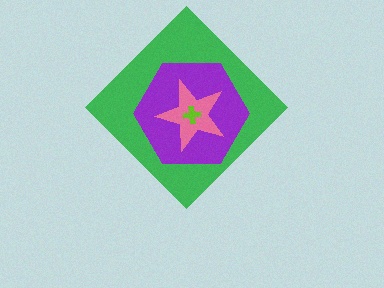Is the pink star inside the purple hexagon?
Yes.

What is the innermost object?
The lime cross.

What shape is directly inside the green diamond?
The purple hexagon.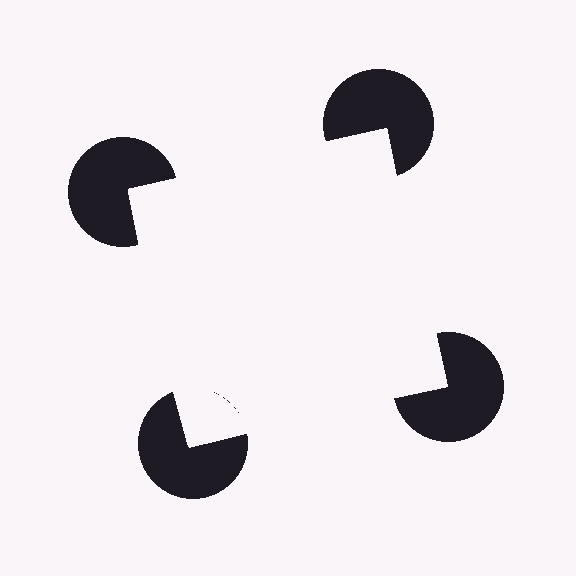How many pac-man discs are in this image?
There are 4 — one at each vertex of the illusory square.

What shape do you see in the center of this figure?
An illusory square — its edges are inferred from the aligned wedge cuts in the pac-man discs, not physically drawn.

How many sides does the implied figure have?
4 sides.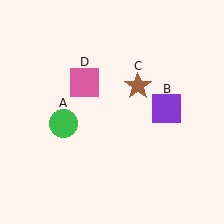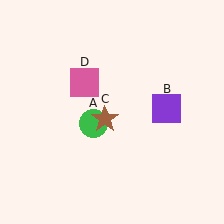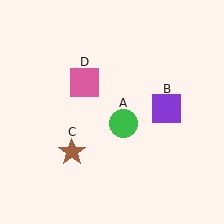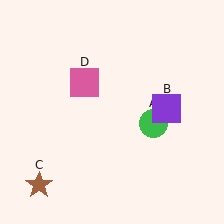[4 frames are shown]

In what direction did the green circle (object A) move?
The green circle (object A) moved right.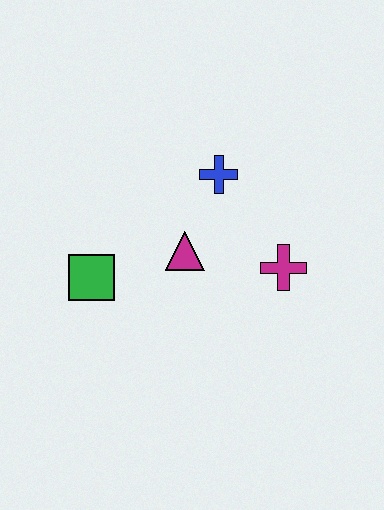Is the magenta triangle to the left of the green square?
No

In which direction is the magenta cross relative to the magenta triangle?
The magenta cross is to the right of the magenta triangle.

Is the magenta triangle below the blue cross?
Yes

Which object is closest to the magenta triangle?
The blue cross is closest to the magenta triangle.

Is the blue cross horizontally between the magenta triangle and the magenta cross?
Yes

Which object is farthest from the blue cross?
The green square is farthest from the blue cross.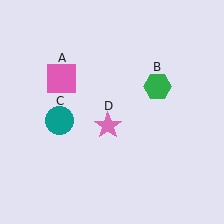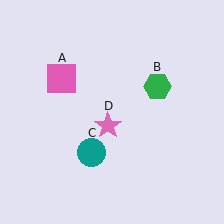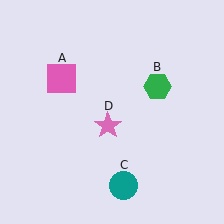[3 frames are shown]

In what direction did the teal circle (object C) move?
The teal circle (object C) moved down and to the right.